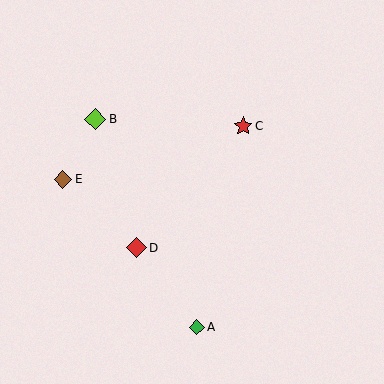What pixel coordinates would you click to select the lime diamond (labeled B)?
Click at (95, 119) to select the lime diamond B.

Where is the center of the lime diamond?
The center of the lime diamond is at (95, 119).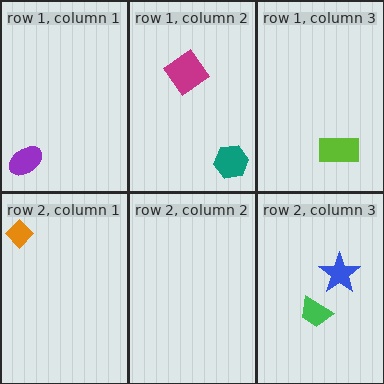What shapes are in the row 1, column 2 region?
The magenta diamond, the teal hexagon.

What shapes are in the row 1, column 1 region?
The purple ellipse.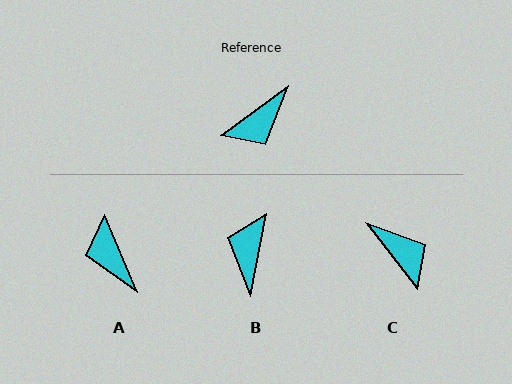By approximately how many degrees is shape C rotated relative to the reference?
Approximately 91 degrees counter-clockwise.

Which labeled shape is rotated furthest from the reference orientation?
B, about 138 degrees away.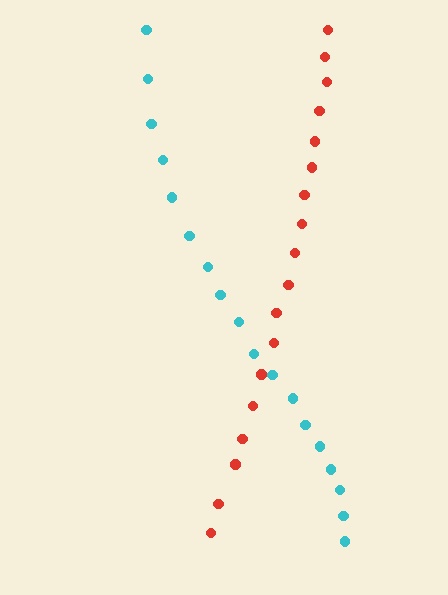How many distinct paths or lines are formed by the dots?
There are 2 distinct paths.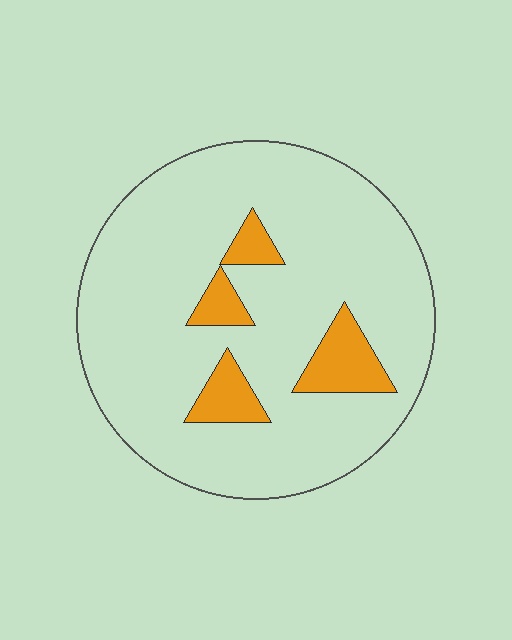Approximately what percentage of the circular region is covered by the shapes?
Approximately 10%.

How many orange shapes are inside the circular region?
4.